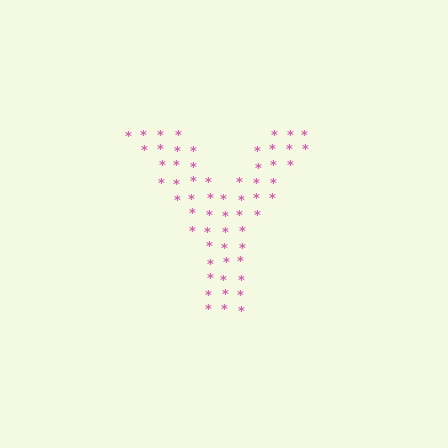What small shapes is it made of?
It is made of small asterisks.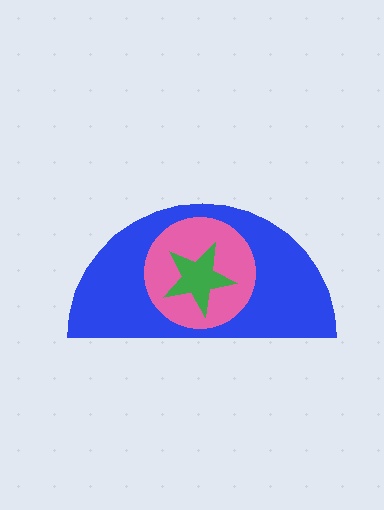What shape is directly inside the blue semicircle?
The pink circle.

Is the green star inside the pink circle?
Yes.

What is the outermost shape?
The blue semicircle.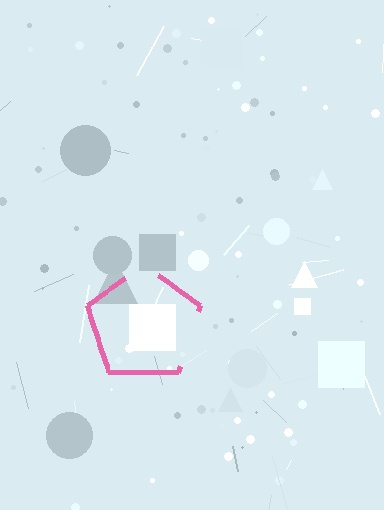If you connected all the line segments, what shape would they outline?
They would outline a pentagon.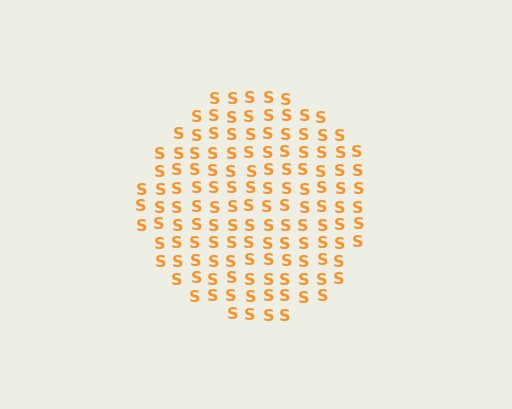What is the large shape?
The large shape is a circle.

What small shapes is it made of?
It is made of small letter S's.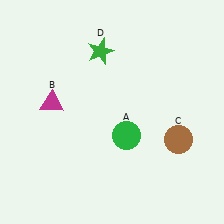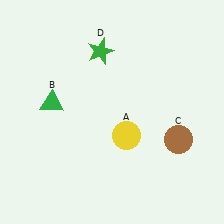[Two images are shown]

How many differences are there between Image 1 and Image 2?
There are 2 differences between the two images.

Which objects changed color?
A changed from green to yellow. B changed from magenta to green.